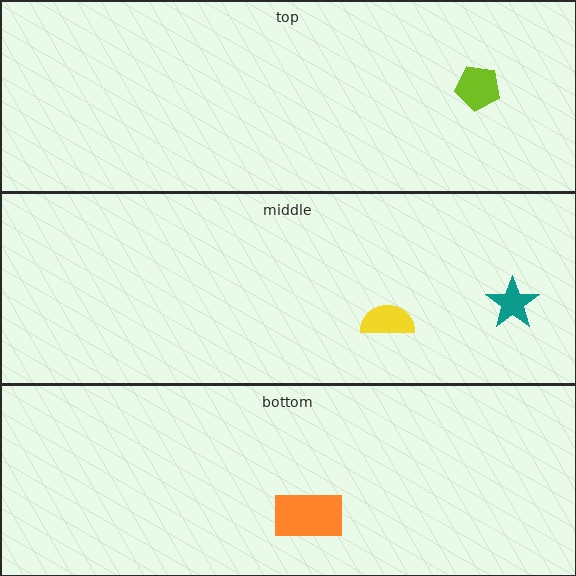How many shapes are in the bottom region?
1.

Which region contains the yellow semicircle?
The middle region.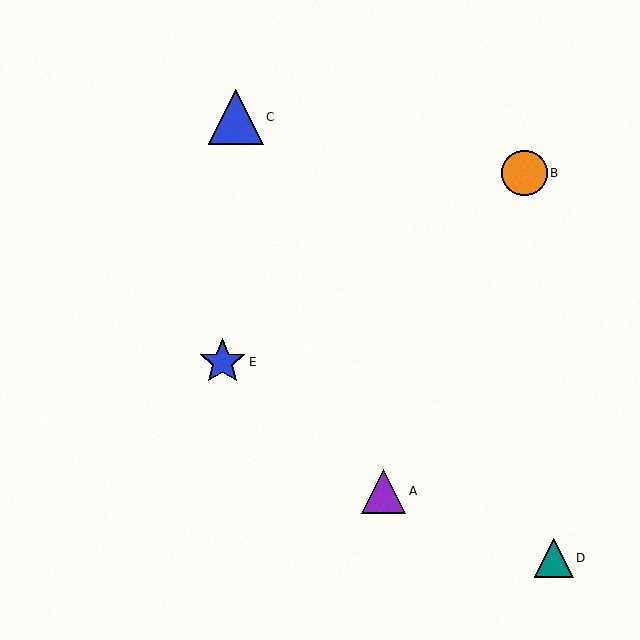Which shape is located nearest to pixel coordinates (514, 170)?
The orange circle (labeled B) at (525, 173) is nearest to that location.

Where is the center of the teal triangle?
The center of the teal triangle is at (554, 558).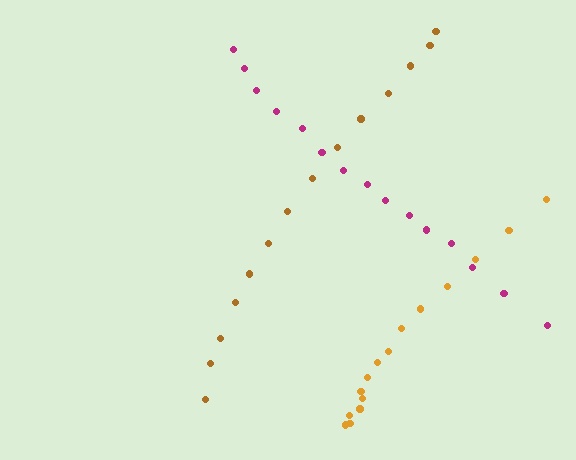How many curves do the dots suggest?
There are 3 distinct paths.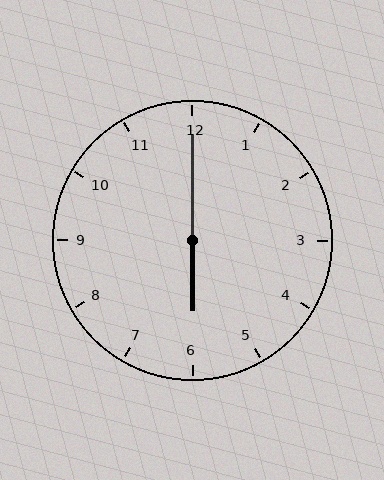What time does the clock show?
6:00.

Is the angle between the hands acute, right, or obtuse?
It is obtuse.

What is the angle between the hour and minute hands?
Approximately 180 degrees.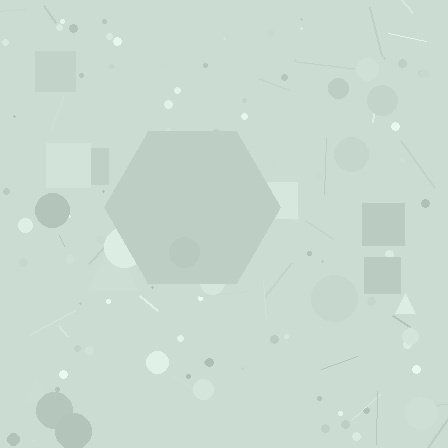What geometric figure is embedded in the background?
A hexagon is embedded in the background.